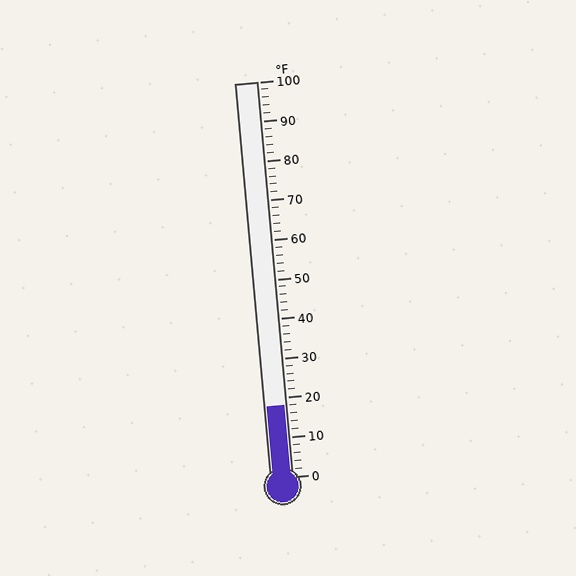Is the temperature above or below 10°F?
The temperature is above 10°F.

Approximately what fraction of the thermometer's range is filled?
The thermometer is filled to approximately 20% of its range.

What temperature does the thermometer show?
The thermometer shows approximately 18°F.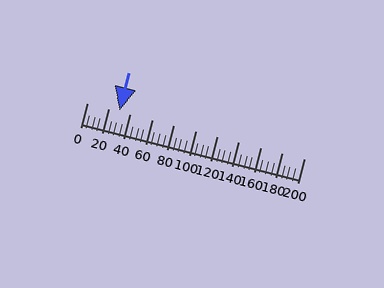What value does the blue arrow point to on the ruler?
The blue arrow points to approximately 30.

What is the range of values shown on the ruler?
The ruler shows values from 0 to 200.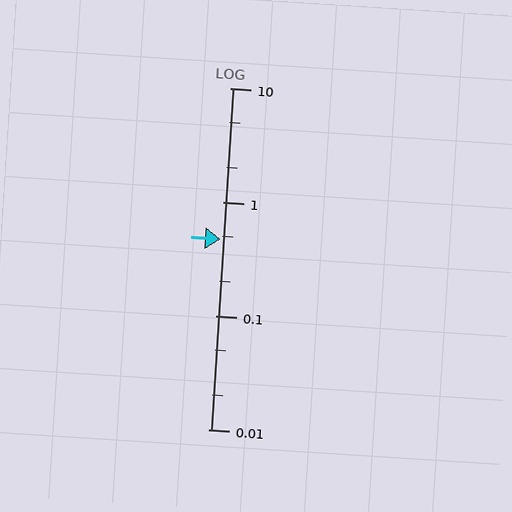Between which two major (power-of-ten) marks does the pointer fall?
The pointer is between 0.1 and 1.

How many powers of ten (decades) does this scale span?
The scale spans 3 decades, from 0.01 to 10.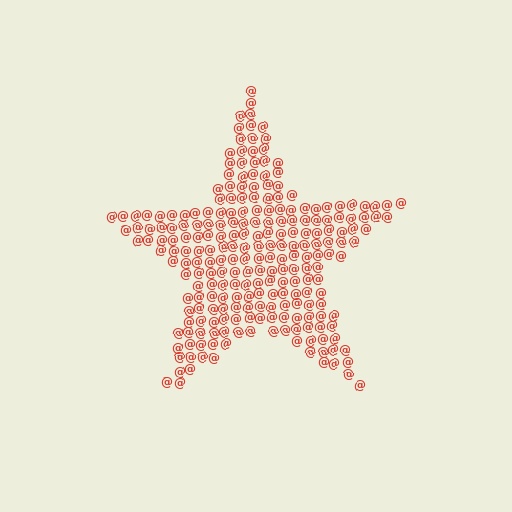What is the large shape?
The large shape is a star.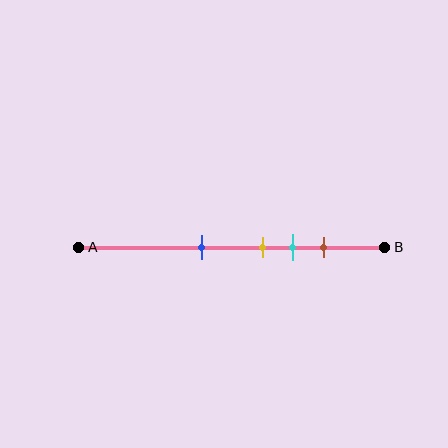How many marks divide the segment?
There are 4 marks dividing the segment.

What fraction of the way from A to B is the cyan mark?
The cyan mark is approximately 70% (0.7) of the way from A to B.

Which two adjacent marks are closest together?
The yellow and cyan marks are the closest adjacent pair.